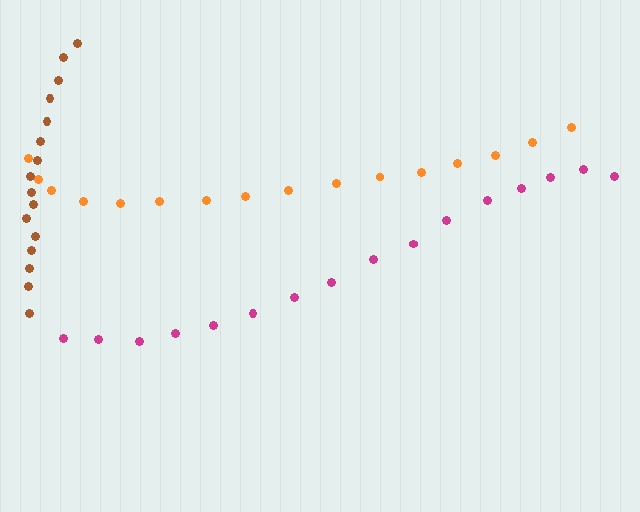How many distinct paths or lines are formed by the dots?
There are 3 distinct paths.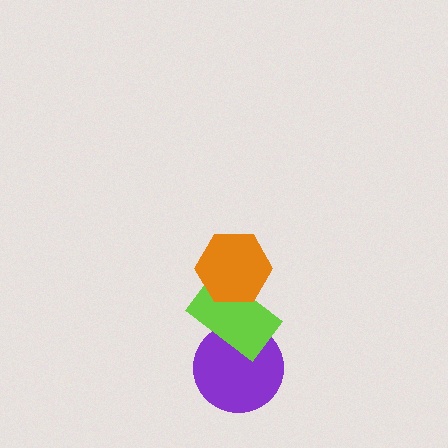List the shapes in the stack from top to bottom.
From top to bottom: the orange hexagon, the lime rectangle, the purple circle.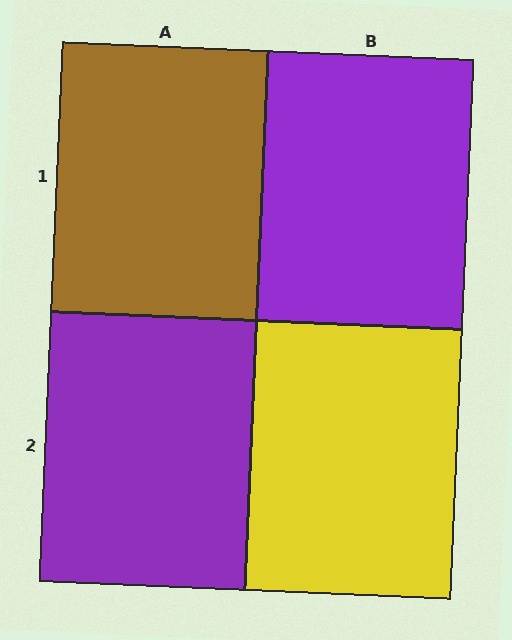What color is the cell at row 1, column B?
Purple.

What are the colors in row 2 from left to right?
Purple, yellow.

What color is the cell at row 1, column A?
Brown.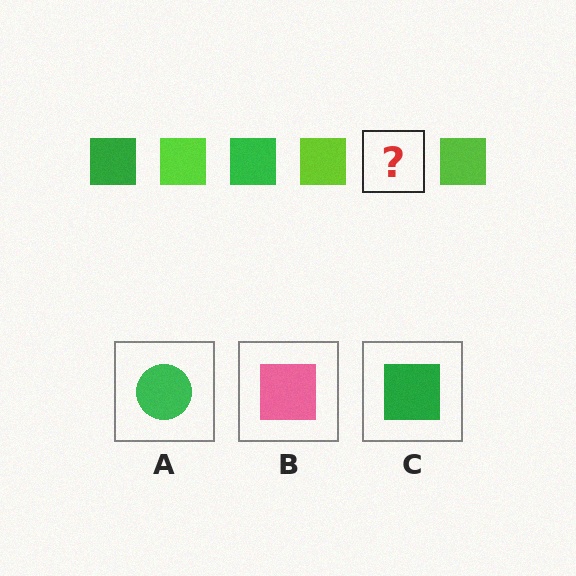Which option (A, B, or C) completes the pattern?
C.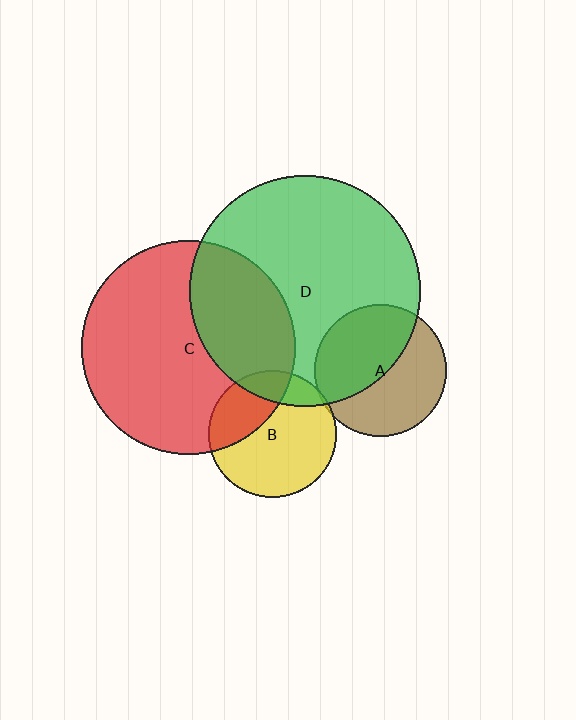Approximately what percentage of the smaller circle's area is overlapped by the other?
Approximately 5%.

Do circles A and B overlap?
Yes.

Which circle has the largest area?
Circle D (green).